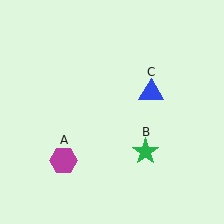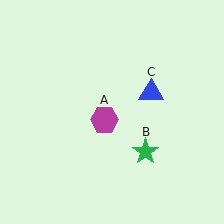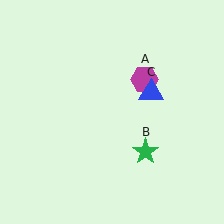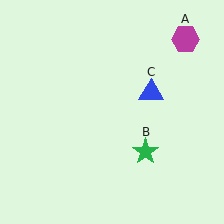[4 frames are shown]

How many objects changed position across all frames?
1 object changed position: magenta hexagon (object A).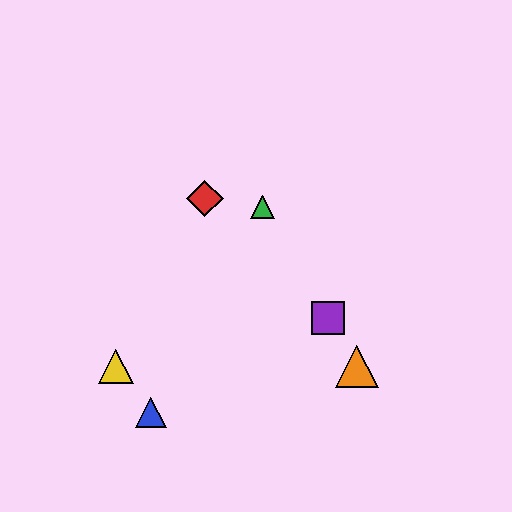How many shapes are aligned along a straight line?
3 shapes (the green triangle, the purple square, the orange triangle) are aligned along a straight line.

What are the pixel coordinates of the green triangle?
The green triangle is at (262, 207).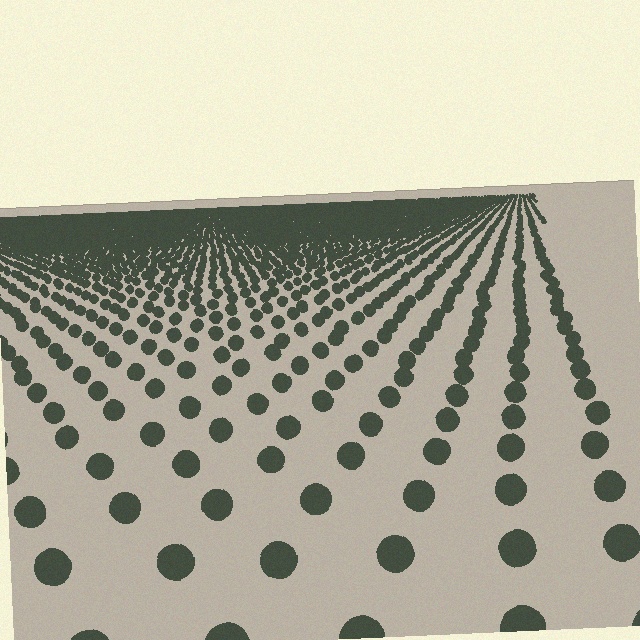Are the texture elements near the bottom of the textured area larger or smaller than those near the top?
Larger. Near the bottom, elements are closer to the viewer and appear at a bigger on-screen size.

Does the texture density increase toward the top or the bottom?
Density increases toward the top.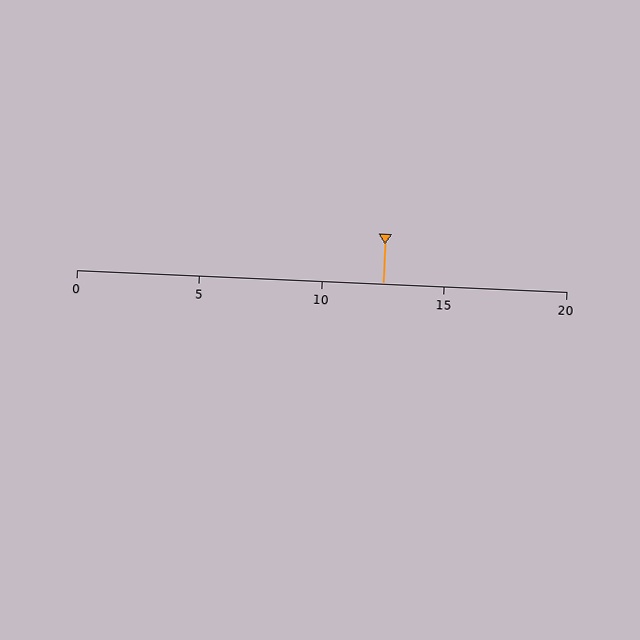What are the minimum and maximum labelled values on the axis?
The axis runs from 0 to 20.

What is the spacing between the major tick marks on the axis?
The major ticks are spaced 5 apart.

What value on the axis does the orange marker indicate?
The marker indicates approximately 12.5.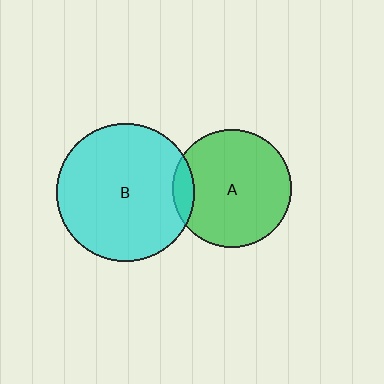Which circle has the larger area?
Circle B (cyan).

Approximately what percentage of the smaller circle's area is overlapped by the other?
Approximately 10%.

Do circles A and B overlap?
Yes.